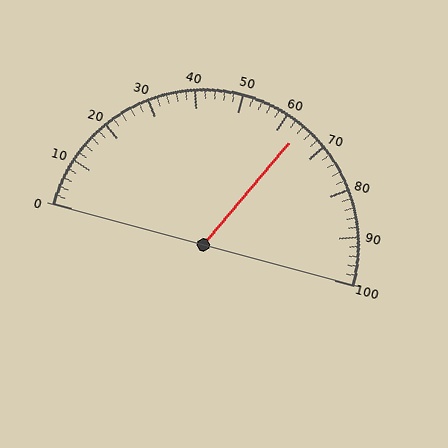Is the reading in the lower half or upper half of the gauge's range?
The reading is in the upper half of the range (0 to 100).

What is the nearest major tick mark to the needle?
The nearest major tick mark is 60.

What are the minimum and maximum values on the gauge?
The gauge ranges from 0 to 100.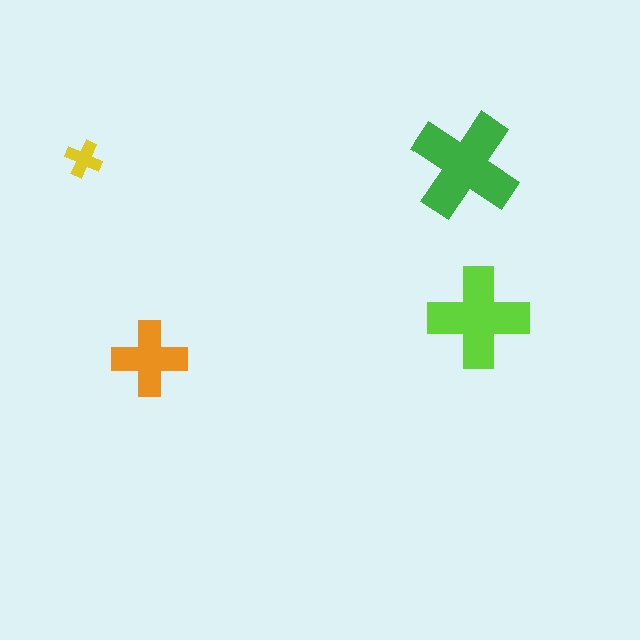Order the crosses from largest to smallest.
the green one, the lime one, the orange one, the yellow one.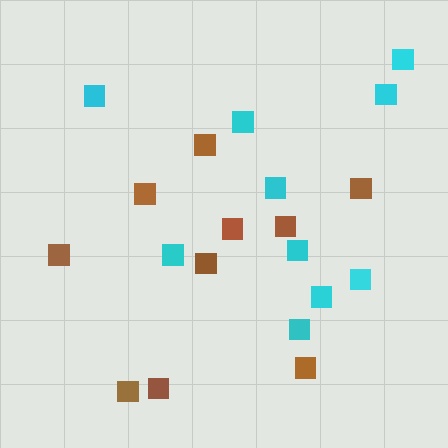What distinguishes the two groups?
There are 2 groups: one group of brown squares (10) and one group of cyan squares (10).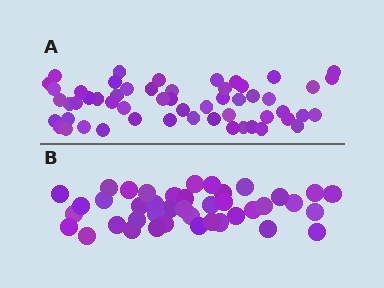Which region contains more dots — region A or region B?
Region A (the top region) has more dots.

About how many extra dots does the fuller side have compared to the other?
Region A has approximately 15 more dots than region B.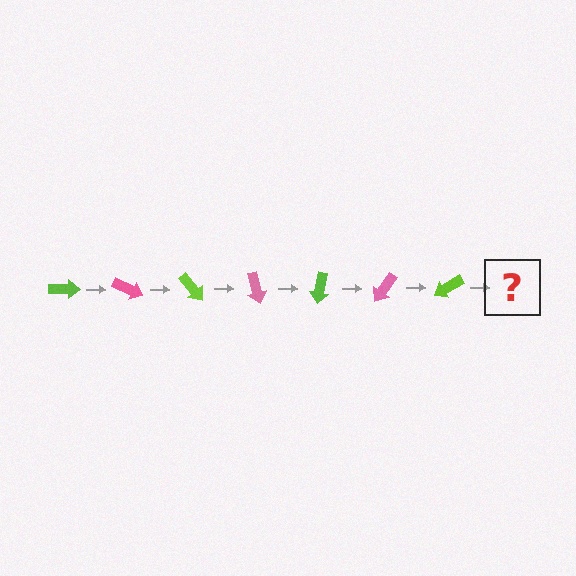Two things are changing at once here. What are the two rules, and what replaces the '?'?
The two rules are that it rotates 25 degrees each step and the color cycles through lime and pink. The '?' should be a pink arrow, rotated 175 degrees from the start.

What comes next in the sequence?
The next element should be a pink arrow, rotated 175 degrees from the start.